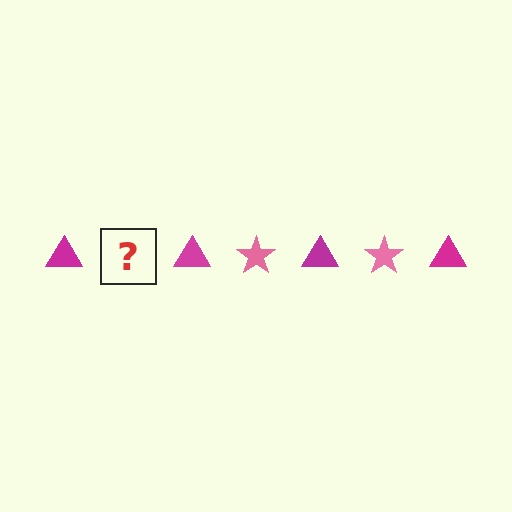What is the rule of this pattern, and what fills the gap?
The rule is that the pattern alternates between magenta triangle and pink star. The gap should be filled with a pink star.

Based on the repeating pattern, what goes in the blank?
The blank should be a pink star.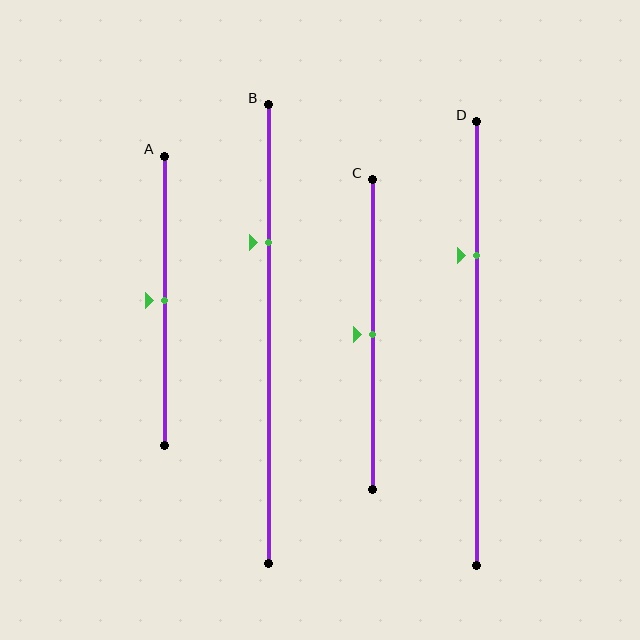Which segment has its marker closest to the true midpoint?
Segment A has its marker closest to the true midpoint.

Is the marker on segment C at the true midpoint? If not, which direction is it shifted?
Yes, the marker on segment C is at the true midpoint.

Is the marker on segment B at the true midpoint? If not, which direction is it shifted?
No, the marker on segment B is shifted upward by about 20% of the segment length.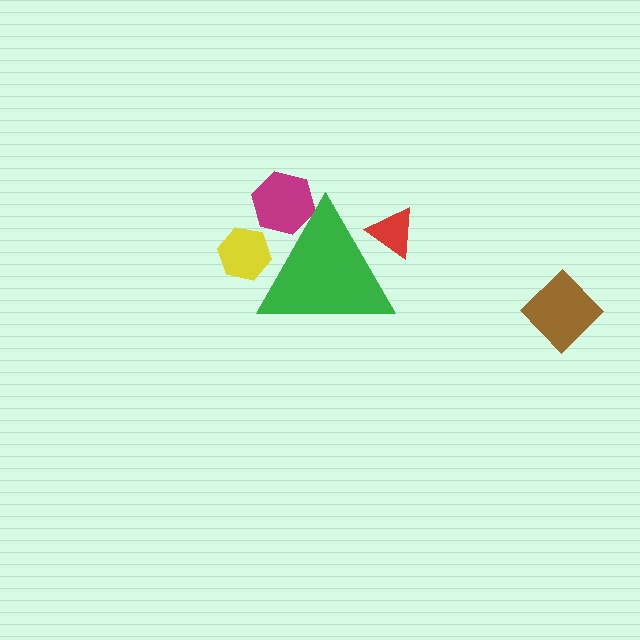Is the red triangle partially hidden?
Yes, the red triangle is partially hidden behind the green triangle.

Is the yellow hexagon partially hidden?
Yes, the yellow hexagon is partially hidden behind the green triangle.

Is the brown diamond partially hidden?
No, the brown diamond is fully visible.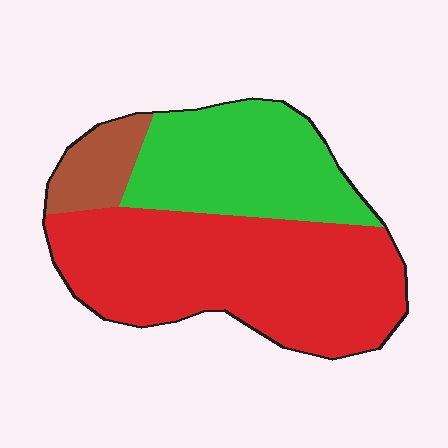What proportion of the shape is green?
Green covers about 35% of the shape.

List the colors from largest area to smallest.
From largest to smallest: red, green, brown.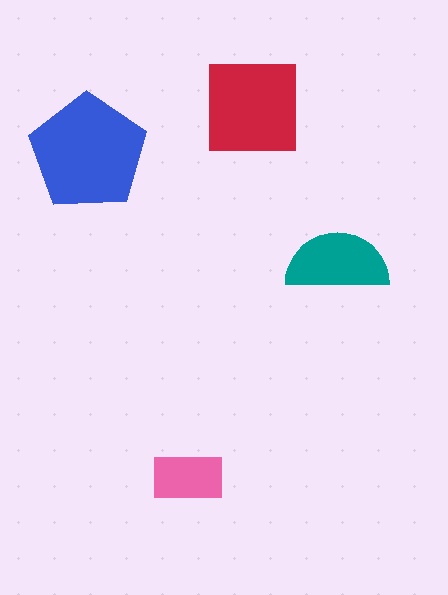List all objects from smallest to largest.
The pink rectangle, the teal semicircle, the red square, the blue pentagon.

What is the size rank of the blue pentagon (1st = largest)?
1st.